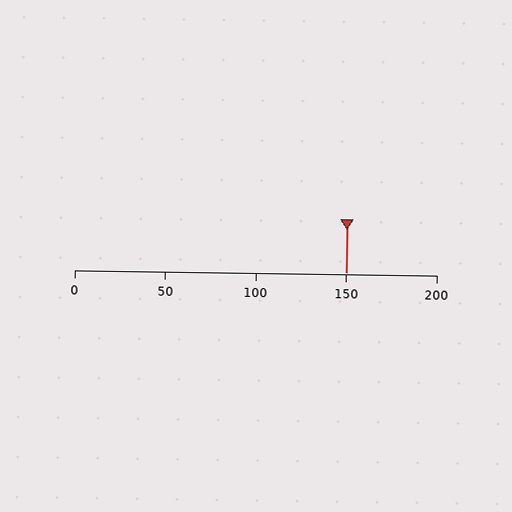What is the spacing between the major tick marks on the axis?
The major ticks are spaced 50 apart.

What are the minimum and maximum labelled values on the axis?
The axis runs from 0 to 200.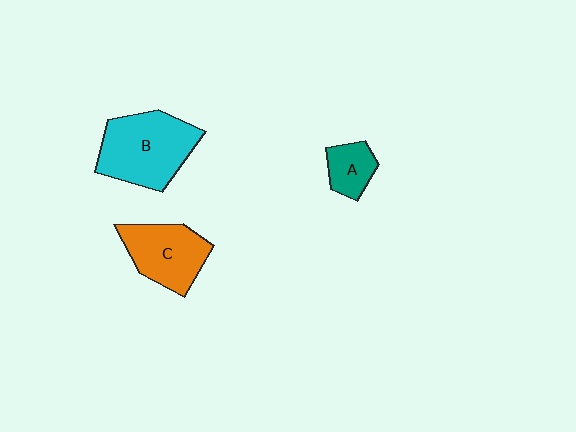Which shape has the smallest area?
Shape A (teal).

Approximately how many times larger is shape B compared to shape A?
Approximately 2.7 times.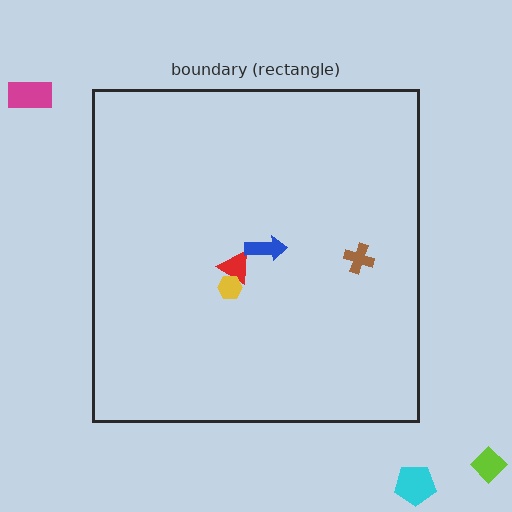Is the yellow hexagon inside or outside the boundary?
Inside.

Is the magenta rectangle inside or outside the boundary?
Outside.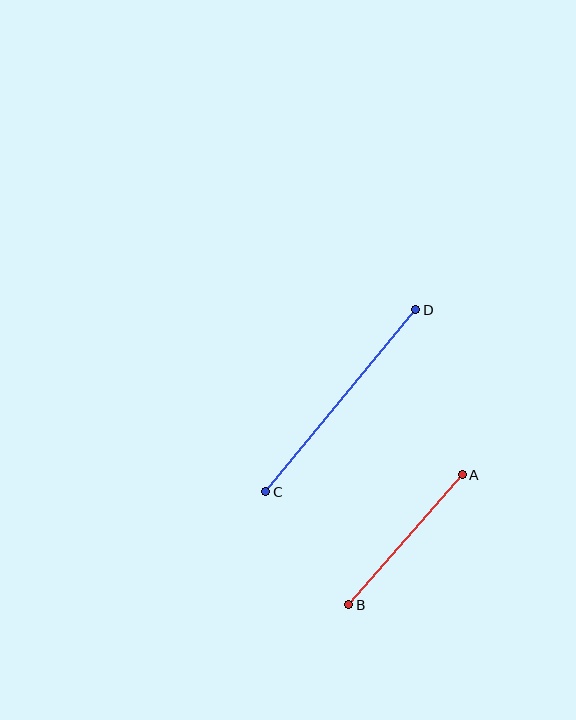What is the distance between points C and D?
The distance is approximately 236 pixels.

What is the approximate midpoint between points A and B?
The midpoint is at approximately (406, 540) pixels.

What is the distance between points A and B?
The distance is approximately 173 pixels.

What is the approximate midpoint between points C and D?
The midpoint is at approximately (341, 401) pixels.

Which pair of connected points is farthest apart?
Points C and D are farthest apart.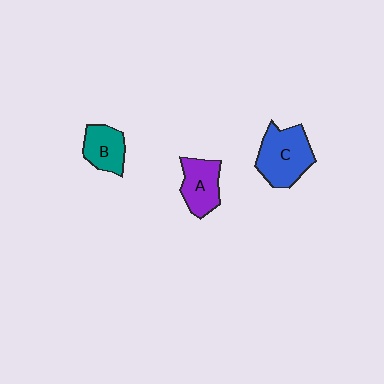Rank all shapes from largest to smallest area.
From largest to smallest: C (blue), A (purple), B (teal).